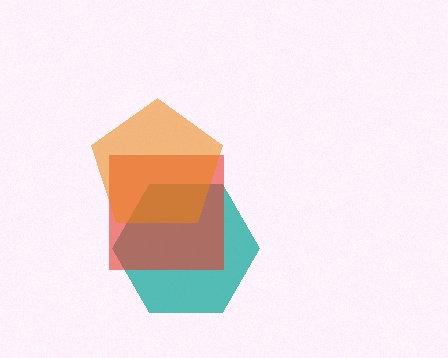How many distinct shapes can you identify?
There are 3 distinct shapes: a teal hexagon, a red square, an orange pentagon.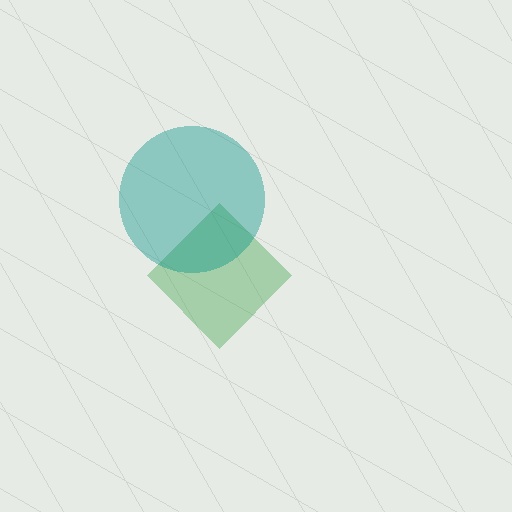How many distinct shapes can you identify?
There are 2 distinct shapes: a green diamond, a teal circle.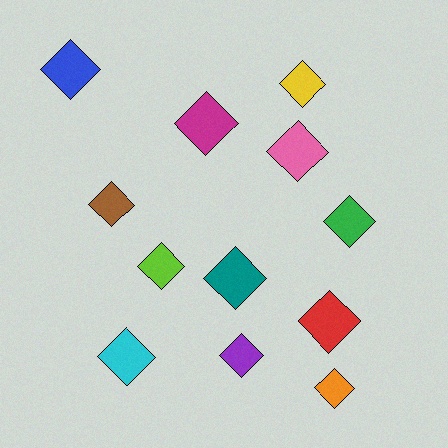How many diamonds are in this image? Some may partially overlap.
There are 12 diamonds.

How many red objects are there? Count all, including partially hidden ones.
There is 1 red object.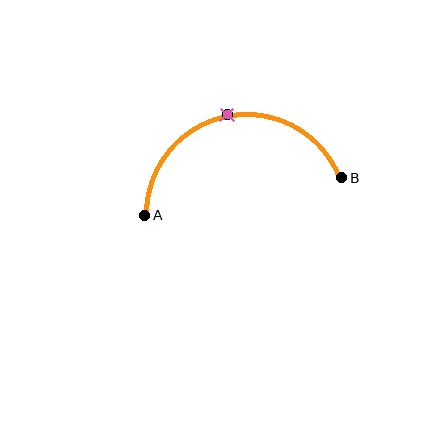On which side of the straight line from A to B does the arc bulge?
The arc bulges above the straight line connecting A and B.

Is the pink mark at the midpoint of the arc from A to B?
Yes. The pink mark lies on the arc at equal arc-length from both A and B — it is the arc midpoint.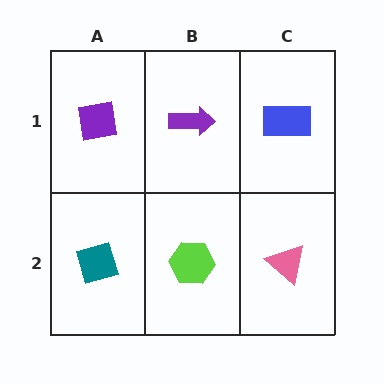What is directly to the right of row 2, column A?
A lime hexagon.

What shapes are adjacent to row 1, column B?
A lime hexagon (row 2, column B), a purple square (row 1, column A), a blue rectangle (row 1, column C).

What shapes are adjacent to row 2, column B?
A purple arrow (row 1, column B), a teal diamond (row 2, column A), a pink triangle (row 2, column C).